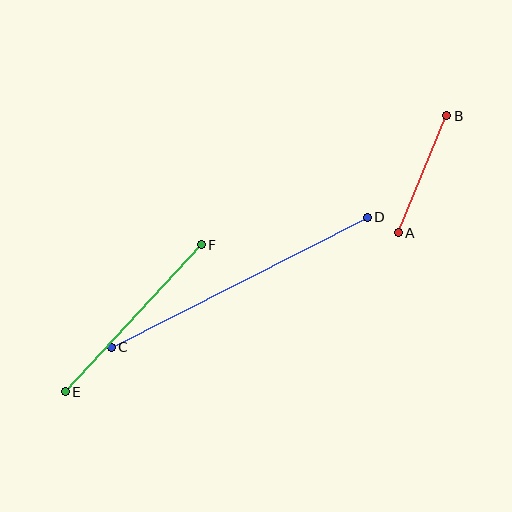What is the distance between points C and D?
The distance is approximately 287 pixels.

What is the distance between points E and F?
The distance is approximately 201 pixels.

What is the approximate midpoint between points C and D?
The midpoint is at approximately (239, 282) pixels.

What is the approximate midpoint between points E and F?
The midpoint is at approximately (133, 318) pixels.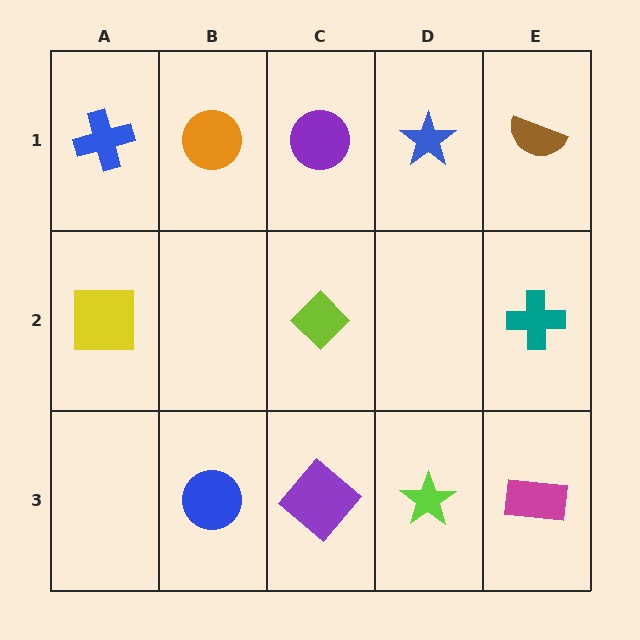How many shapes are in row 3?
4 shapes.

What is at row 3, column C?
A purple diamond.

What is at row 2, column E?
A teal cross.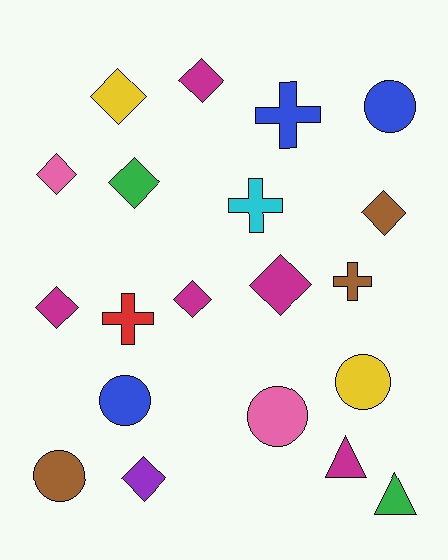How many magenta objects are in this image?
There are 5 magenta objects.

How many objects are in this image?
There are 20 objects.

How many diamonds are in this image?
There are 9 diamonds.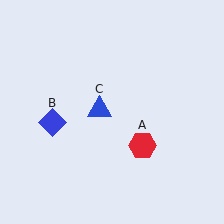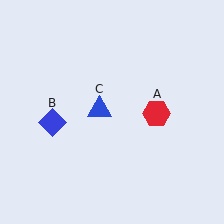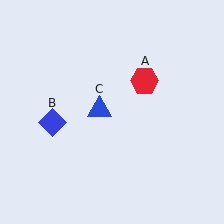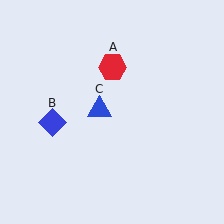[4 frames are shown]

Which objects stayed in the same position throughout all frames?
Blue diamond (object B) and blue triangle (object C) remained stationary.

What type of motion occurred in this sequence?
The red hexagon (object A) rotated counterclockwise around the center of the scene.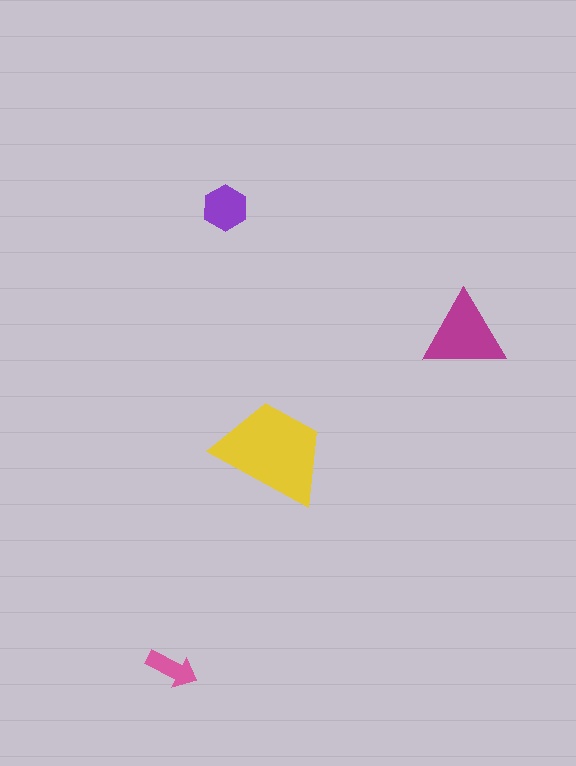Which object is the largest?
The yellow trapezoid.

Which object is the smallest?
The pink arrow.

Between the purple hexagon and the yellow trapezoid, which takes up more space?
The yellow trapezoid.